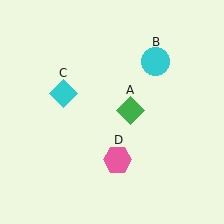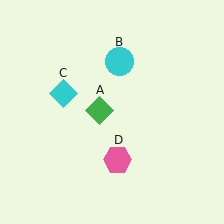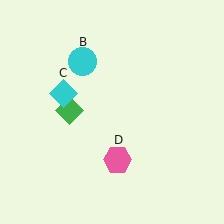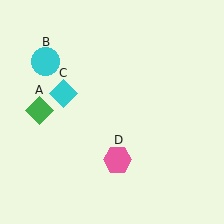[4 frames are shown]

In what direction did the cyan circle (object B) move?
The cyan circle (object B) moved left.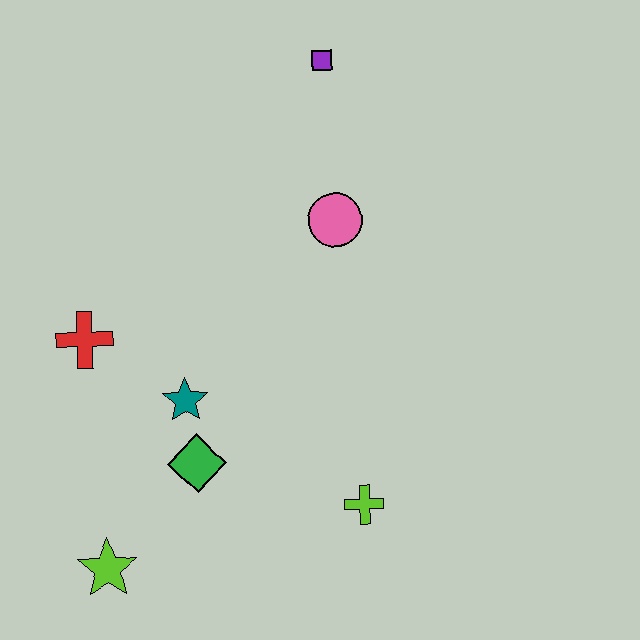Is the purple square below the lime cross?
No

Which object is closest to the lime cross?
The green diamond is closest to the lime cross.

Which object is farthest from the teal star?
The purple square is farthest from the teal star.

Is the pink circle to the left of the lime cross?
Yes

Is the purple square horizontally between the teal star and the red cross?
No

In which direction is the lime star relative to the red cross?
The lime star is below the red cross.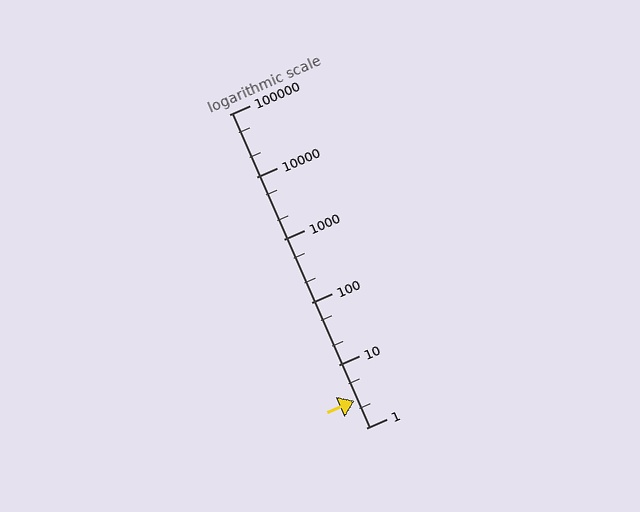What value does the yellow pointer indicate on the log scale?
The pointer indicates approximately 2.7.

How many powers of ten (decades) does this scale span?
The scale spans 5 decades, from 1 to 100000.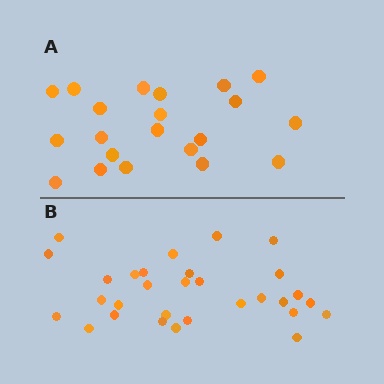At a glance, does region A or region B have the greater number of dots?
Region B (the bottom region) has more dots.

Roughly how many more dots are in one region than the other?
Region B has roughly 8 or so more dots than region A.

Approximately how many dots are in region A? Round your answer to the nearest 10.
About 20 dots. (The exact count is 21, which rounds to 20.)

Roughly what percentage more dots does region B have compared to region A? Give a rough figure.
About 45% more.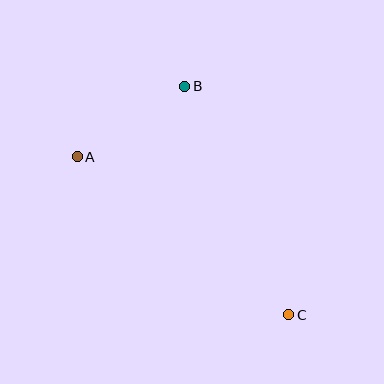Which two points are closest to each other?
Points A and B are closest to each other.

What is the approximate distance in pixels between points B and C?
The distance between B and C is approximately 251 pixels.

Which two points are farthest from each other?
Points A and C are farthest from each other.